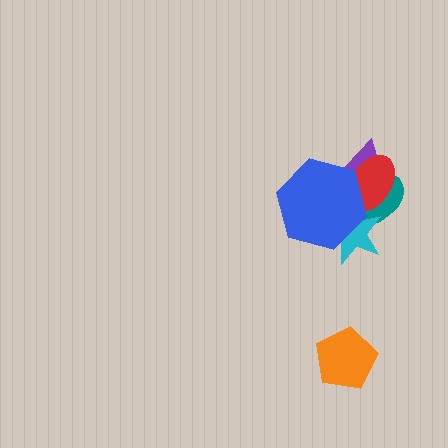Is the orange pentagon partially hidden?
No, no other shape covers it.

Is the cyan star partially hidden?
Yes, it is partially covered by another shape.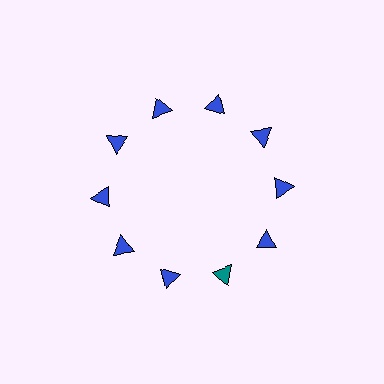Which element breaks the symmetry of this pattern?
The teal triangle at roughly the 5 o'clock position breaks the symmetry. All other shapes are blue triangles.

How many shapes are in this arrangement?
There are 10 shapes arranged in a ring pattern.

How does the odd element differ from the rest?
It has a different color: teal instead of blue.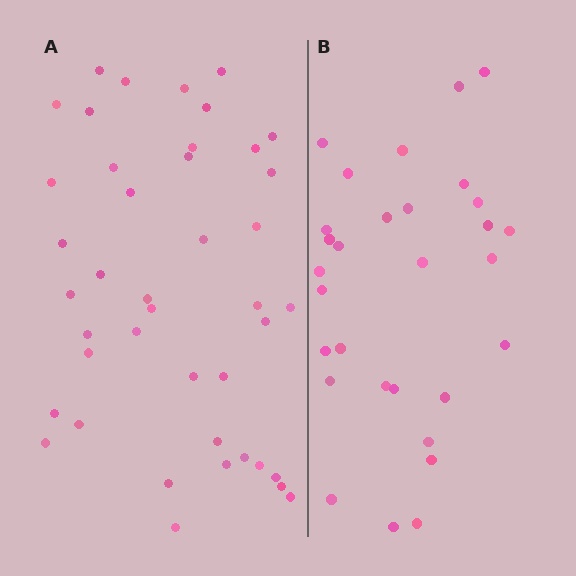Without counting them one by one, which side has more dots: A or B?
Region A (the left region) has more dots.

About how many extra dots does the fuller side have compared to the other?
Region A has roughly 12 or so more dots than region B.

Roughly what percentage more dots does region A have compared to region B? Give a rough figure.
About 40% more.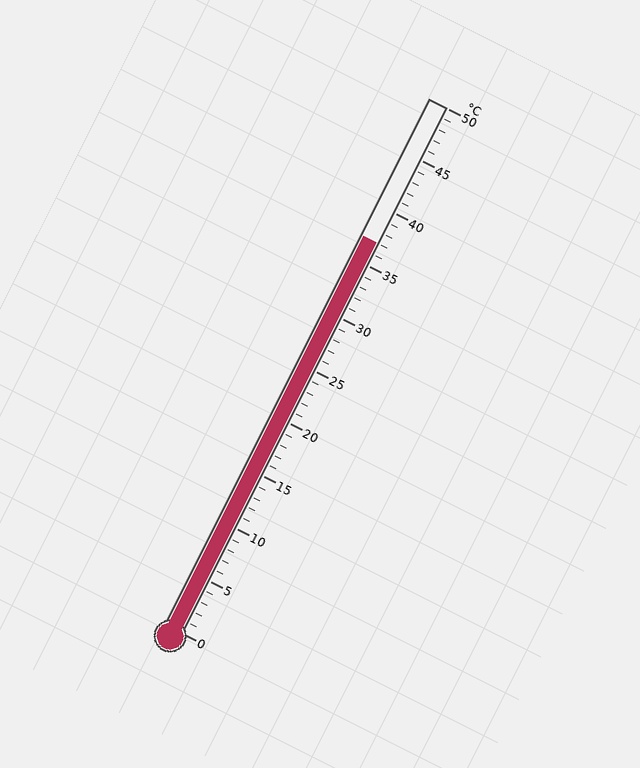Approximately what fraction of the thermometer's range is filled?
The thermometer is filled to approximately 75% of its range.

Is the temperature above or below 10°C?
The temperature is above 10°C.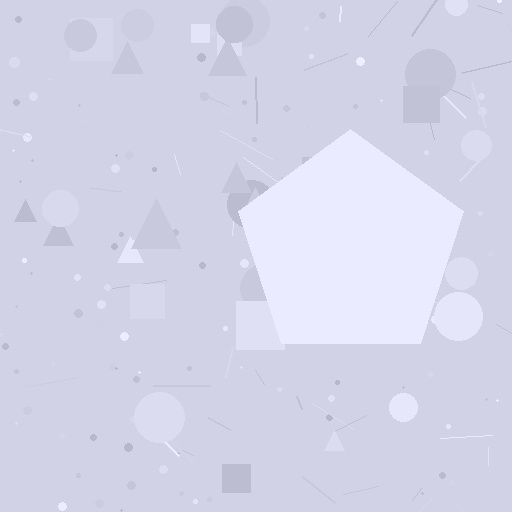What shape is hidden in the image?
A pentagon is hidden in the image.